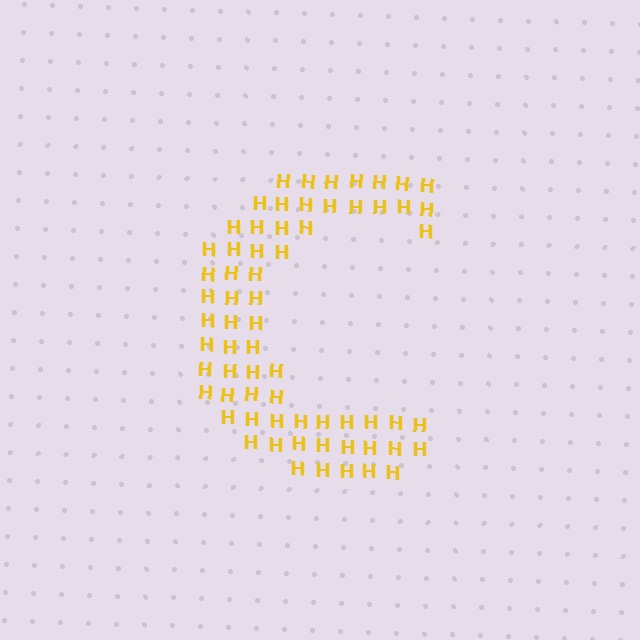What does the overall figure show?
The overall figure shows the letter C.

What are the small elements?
The small elements are letter H's.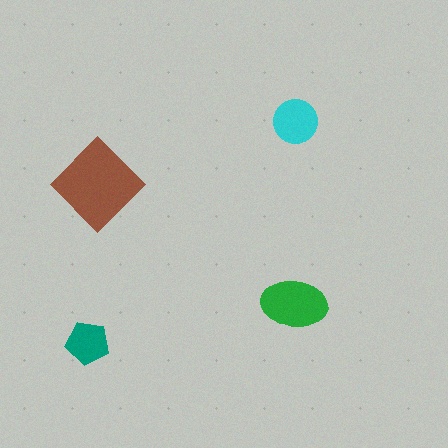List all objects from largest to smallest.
The brown diamond, the green ellipse, the cyan circle, the teal pentagon.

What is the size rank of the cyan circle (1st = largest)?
3rd.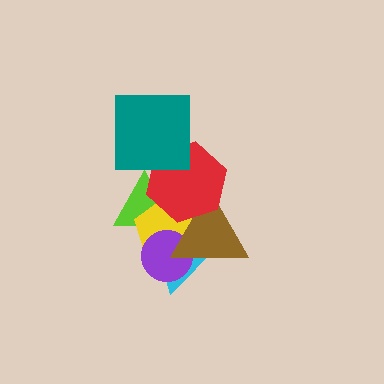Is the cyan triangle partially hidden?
Yes, it is partially covered by another shape.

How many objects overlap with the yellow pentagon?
5 objects overlap with the yellow pentagon.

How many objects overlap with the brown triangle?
5 objects overlap with the brown triangle.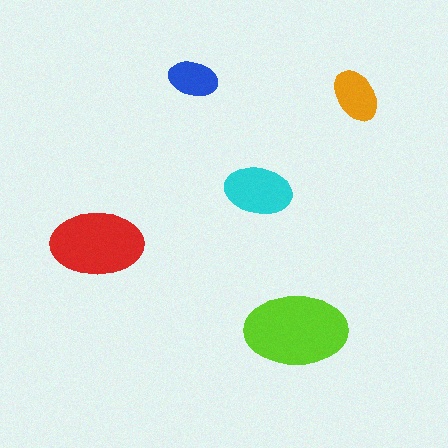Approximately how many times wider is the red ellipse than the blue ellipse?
About 2 times wider.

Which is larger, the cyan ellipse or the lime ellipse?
The lime one.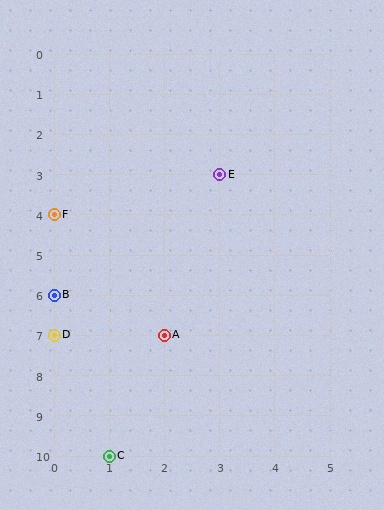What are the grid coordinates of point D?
Point D is at grid coordinates (0, 7).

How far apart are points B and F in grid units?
Points B and F are 2 rows apart.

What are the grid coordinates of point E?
Point E is at grid coordinates (3, 3).